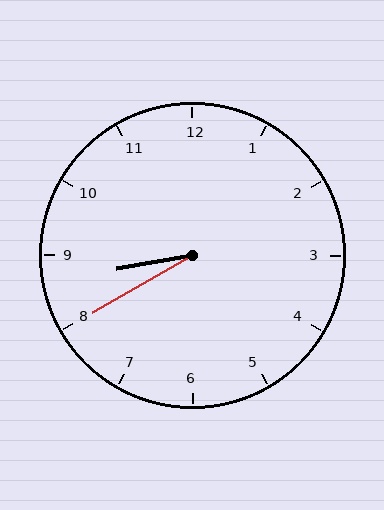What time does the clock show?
8:40.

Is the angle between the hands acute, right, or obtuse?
It is acute.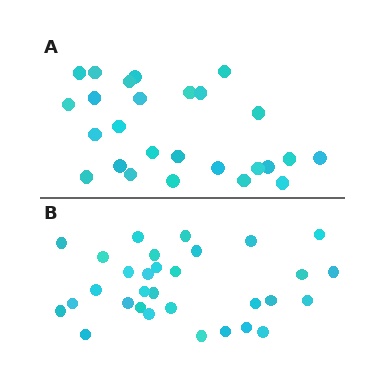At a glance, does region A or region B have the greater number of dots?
Region B (the bottom region) has more dots.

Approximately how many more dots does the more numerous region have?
Region B has about 5 more dots than region A.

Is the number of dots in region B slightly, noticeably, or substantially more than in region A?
Region B has only slightly more — the two regions are fairly close. The ratio is roughly 1.2 to 1.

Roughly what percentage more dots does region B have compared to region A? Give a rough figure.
About 20% more.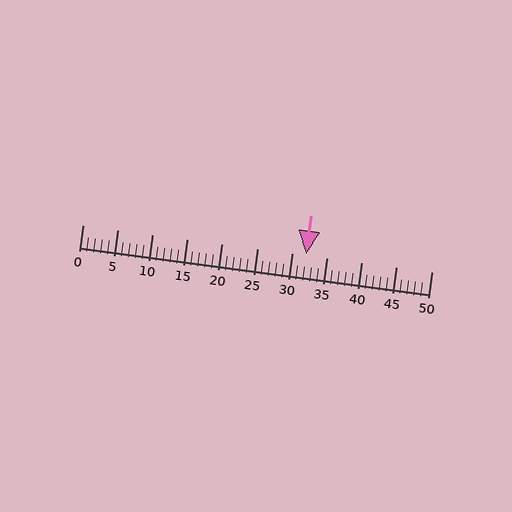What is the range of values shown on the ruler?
The ruler shows values from 0 to 50.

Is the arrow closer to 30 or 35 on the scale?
The arrow is closer to 30.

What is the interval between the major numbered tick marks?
The major tick marks are spaced 5 units apart.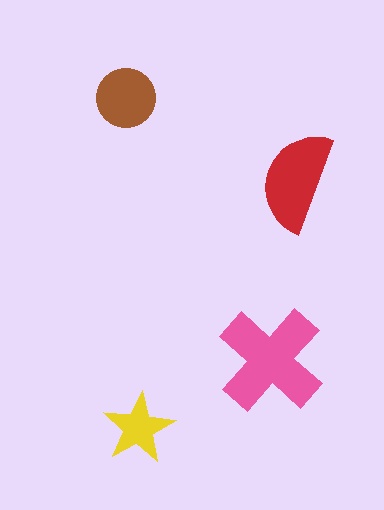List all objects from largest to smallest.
The pink cross, the red semicircle, the brown circle, the yellow star.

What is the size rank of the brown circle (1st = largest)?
3rd.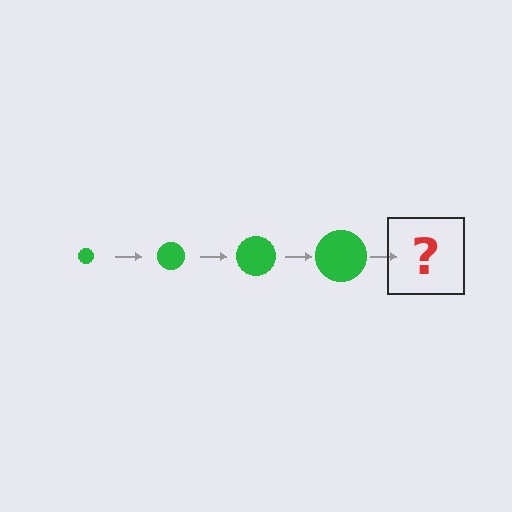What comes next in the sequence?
The next element should be a green circle, larger than the previous one.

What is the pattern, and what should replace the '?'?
The pattern is that the circle gets progressively larger each step. The '?' should be a green circle, larger than the previous one.